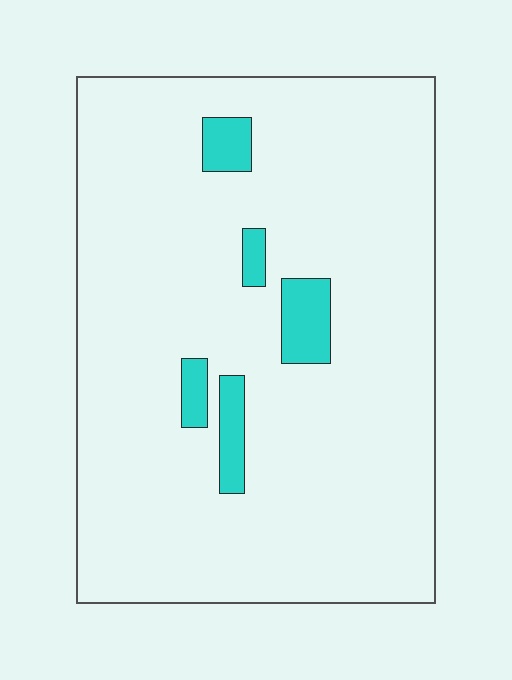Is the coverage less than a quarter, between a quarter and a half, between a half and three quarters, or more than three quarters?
Less than a quarter.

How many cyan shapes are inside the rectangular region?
5.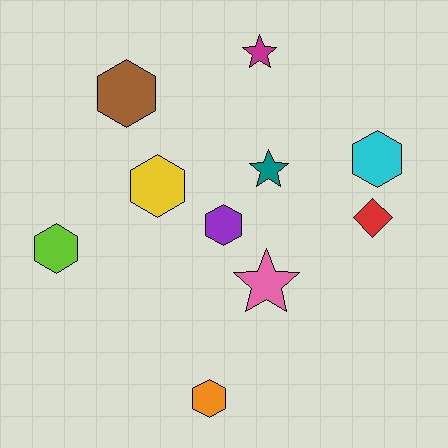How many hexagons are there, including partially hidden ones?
There are 6 hexagons.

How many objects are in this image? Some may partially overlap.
There are 10 objects.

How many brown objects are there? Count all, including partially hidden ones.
There is 1 brown object.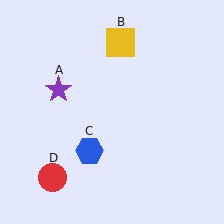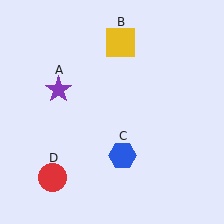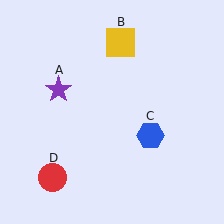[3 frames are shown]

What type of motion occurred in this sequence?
The blue hexagon (object C) rotated counterclockwise around the center of the scene.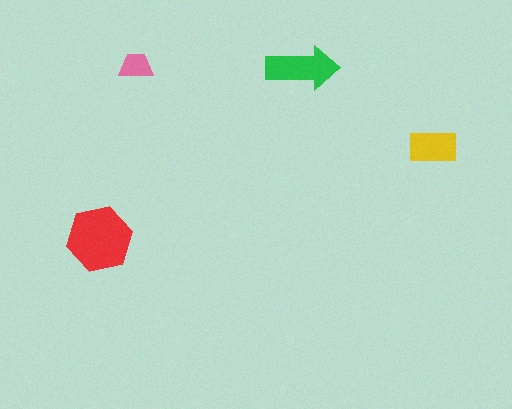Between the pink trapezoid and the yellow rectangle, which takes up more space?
The yellow rectangle.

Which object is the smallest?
The pink trapezoid.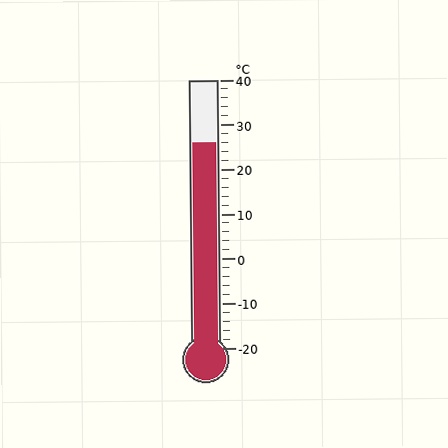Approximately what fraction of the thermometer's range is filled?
The thermometer is filled to approximately 75% of its range.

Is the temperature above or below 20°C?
The temperature is above 20°C.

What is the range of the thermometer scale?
The thermometer scale ranges from -20°C to 40°C.